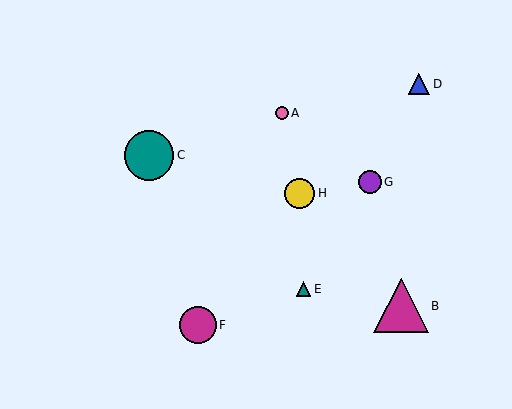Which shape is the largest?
The magenta triangle (labeled B) is the largest.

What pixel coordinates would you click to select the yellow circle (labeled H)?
Click at (300, 193) to select the yellow circle H.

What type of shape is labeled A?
Shape A is a pink circle.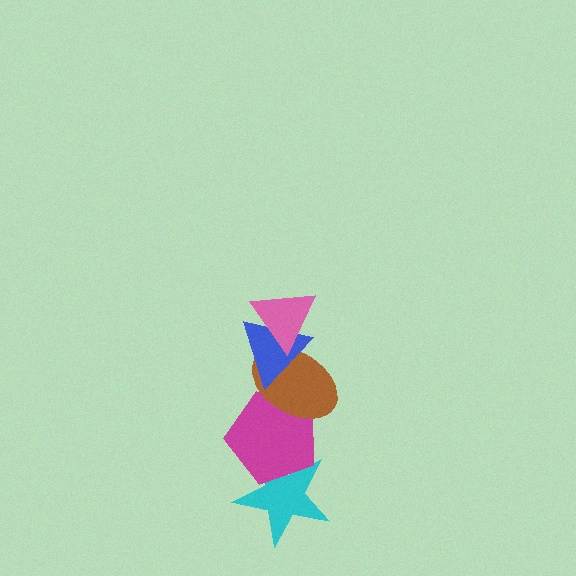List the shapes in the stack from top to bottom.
From top to bottom: the pink triangle, the blue triangle, the brown ellipse, the magenta pentagon, the cyan star.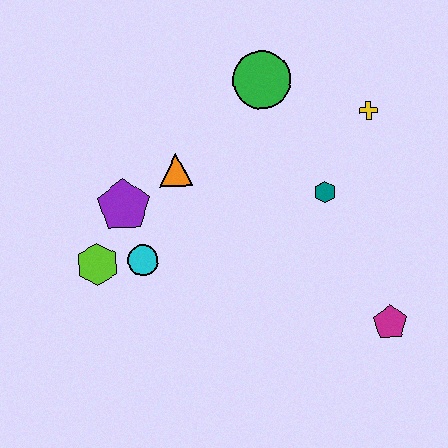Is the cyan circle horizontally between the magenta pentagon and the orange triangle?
No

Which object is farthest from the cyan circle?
The yellow cross is farthest from the cyan circle.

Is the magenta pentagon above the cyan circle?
No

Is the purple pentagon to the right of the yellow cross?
No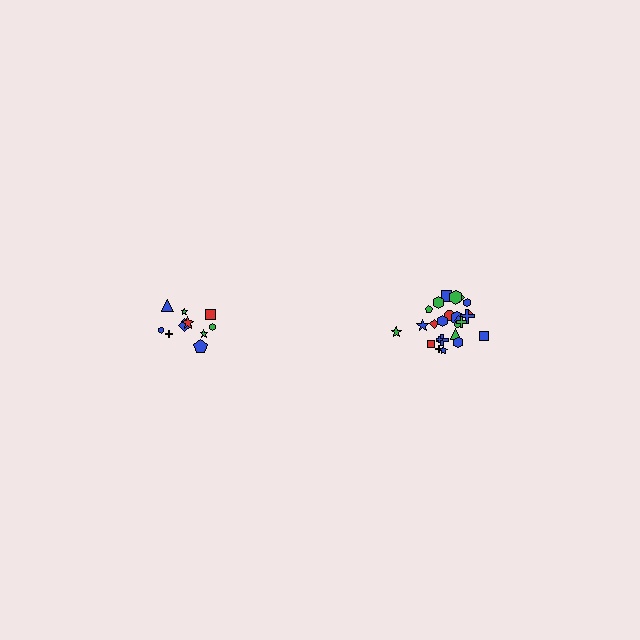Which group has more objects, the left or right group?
The right group.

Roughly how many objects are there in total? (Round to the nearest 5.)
Roughly 35 objects in total.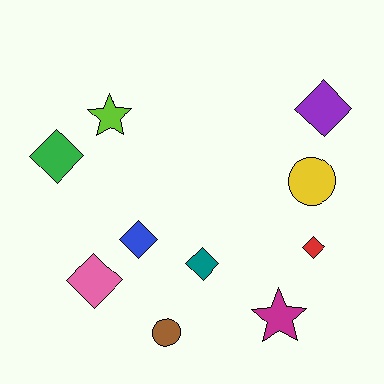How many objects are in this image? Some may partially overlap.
There are 10 objects.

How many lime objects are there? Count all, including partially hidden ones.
There is 1 lime object.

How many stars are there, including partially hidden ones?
There are 2 stars.